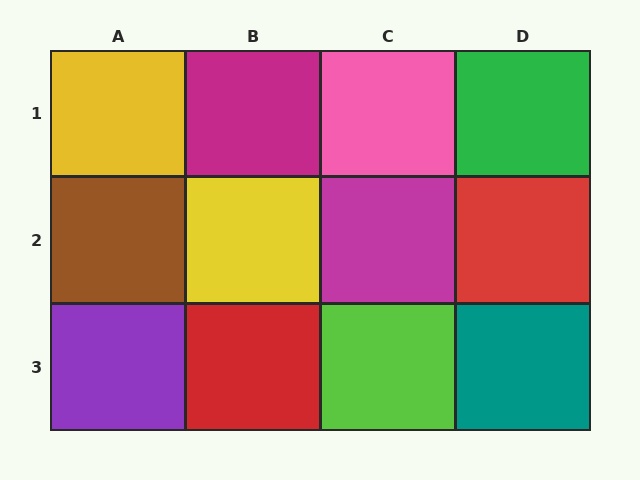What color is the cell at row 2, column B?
Yellow.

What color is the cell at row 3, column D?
Teal.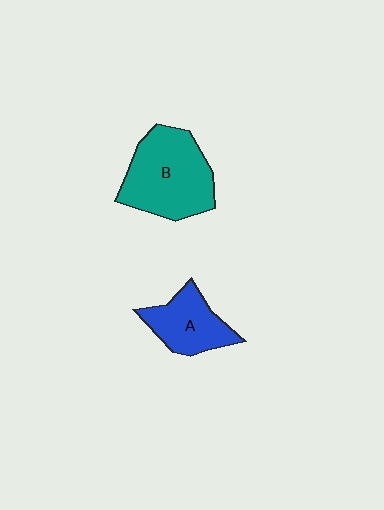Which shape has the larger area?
Shape B (teal).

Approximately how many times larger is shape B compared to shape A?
Approximately 1.6 times.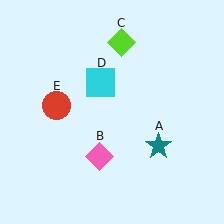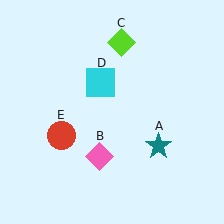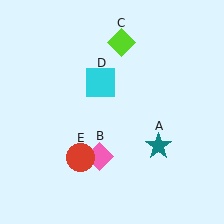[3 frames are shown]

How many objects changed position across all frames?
1 object changed position: red circle (object E).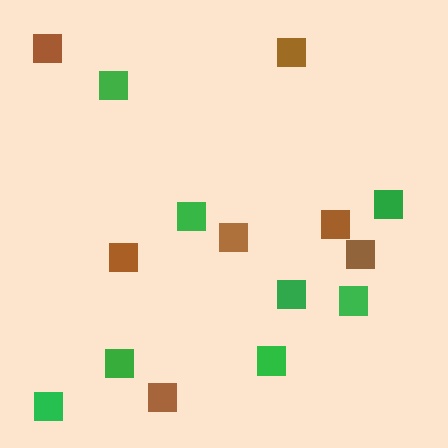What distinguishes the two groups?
There are 2 groups: one group of brown squares (7) and one group of green squares (8).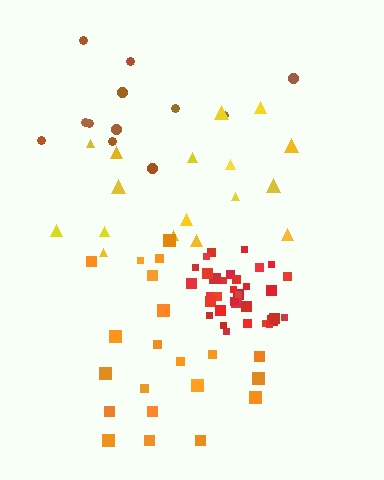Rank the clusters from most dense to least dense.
red, yellow, orange, brown.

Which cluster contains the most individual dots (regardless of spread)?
Red (35).